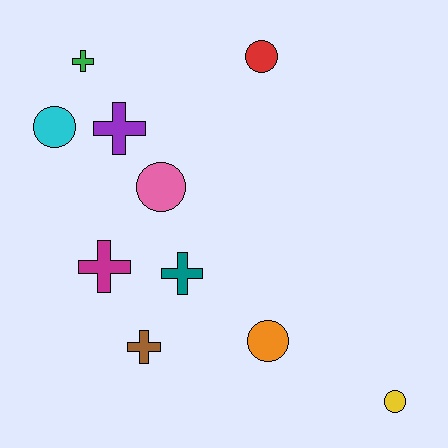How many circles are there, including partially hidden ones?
There are 5 circles.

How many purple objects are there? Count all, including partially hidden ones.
There is 1 purple object.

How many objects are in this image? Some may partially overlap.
There are 10 objects.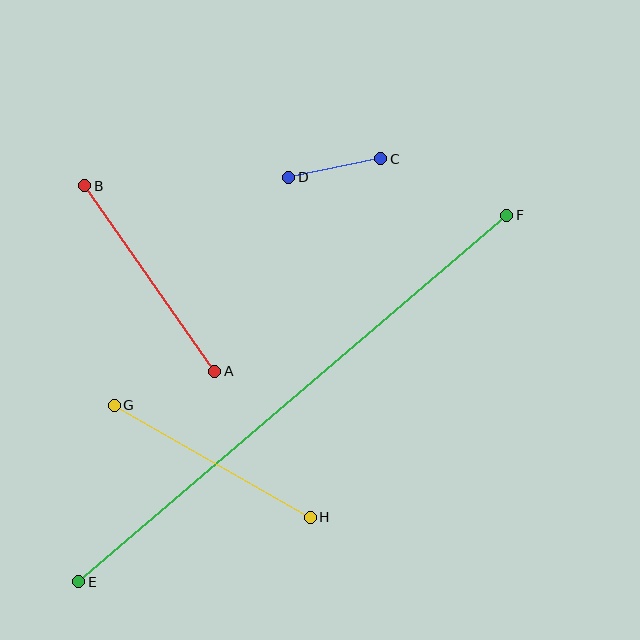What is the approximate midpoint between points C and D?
The midpoint is at approximately (335, 168) pixels.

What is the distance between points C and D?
The distance is approximately 94 pixels.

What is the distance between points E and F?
The distance is approximately 563 pixels.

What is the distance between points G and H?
The distance is approximately 226 pixels.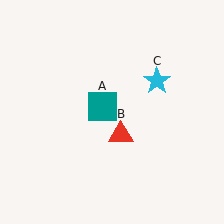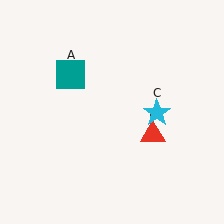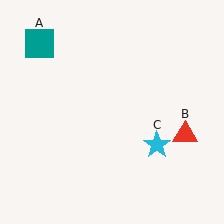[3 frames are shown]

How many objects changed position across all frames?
3 objects changed position: teal square (object A), red triangle (object B), cyan star (object C).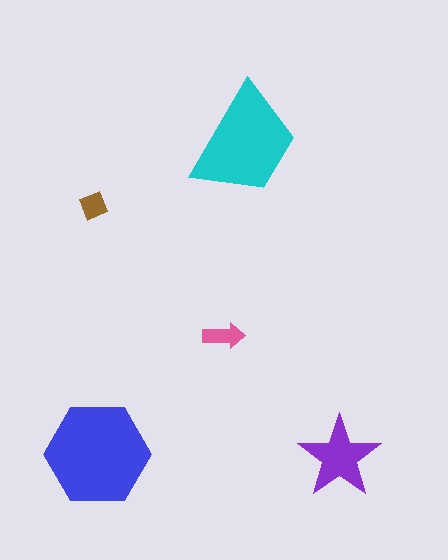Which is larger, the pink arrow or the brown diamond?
The pink arrow.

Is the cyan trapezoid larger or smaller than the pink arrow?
Larger.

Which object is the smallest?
The brown diamond.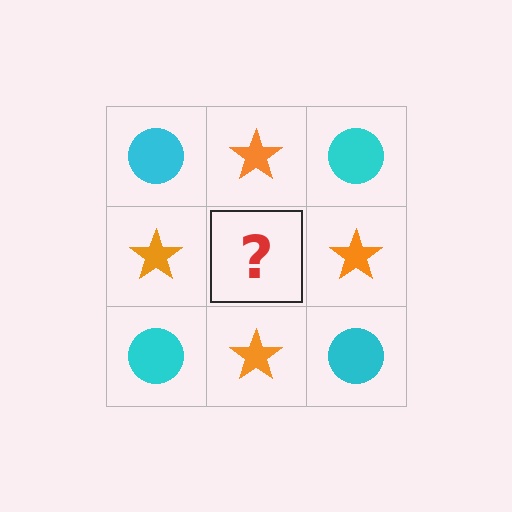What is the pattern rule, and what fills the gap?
The rule is that it alternates cyan circle and orange star in a checkerboard pattern. The gap should be filled with a cyan circle.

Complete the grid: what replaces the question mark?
The question mark should be replaced with a cyan circle.